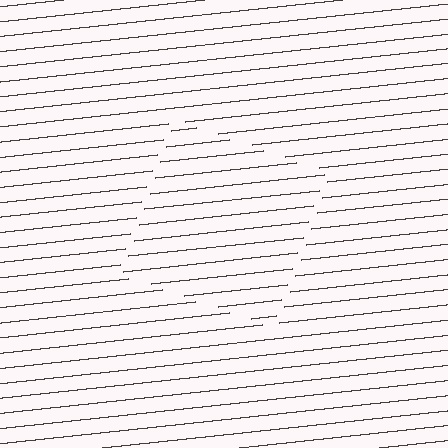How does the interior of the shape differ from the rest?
The interior of the shape contains the same grating, shifted by half a period — the contour is defined by the phase discontinuity where line-ends from the inner and outer gratings abut.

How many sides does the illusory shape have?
4 sides — the line-ends trace a square.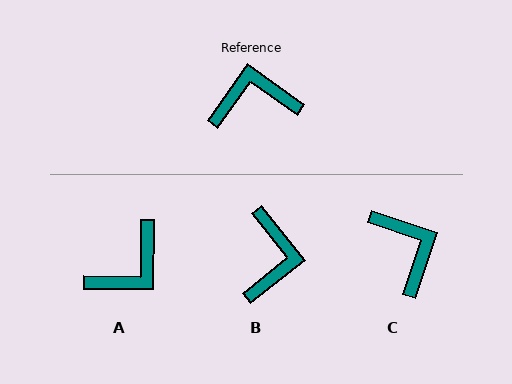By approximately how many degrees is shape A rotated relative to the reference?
Approximately 145 degrees clockwise.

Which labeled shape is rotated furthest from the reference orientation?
A, about 145 degrees away.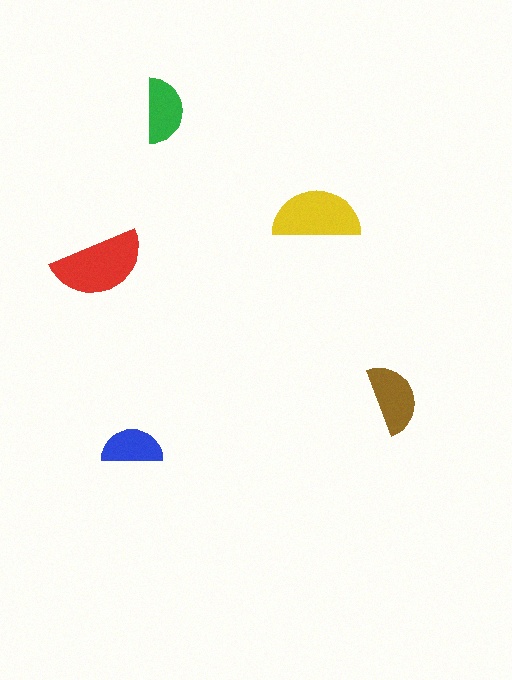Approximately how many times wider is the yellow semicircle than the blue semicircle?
About 1.5 times wider.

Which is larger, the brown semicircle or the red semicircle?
The red one.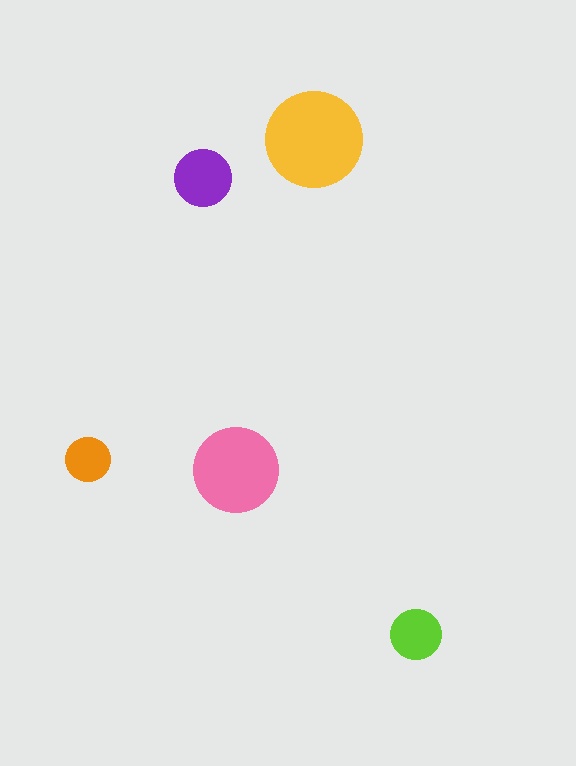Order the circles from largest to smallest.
the yellow one, the pink one, the purple one, the lime one, the orange one.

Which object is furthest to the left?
The orange circle is leftmost.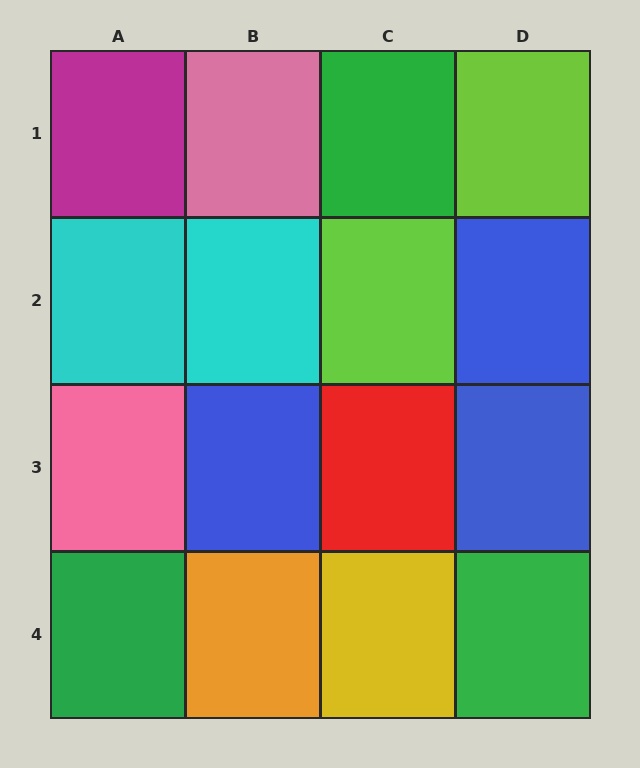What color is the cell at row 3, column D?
Blue.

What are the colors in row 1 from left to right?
Magenta, pink, green, lime.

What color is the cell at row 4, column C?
Yellow.